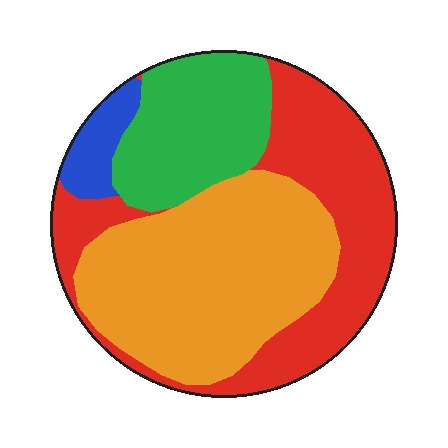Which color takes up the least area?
Blue, at roughly 5%.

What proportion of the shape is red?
Red takes up about one third (1/3) of the shape.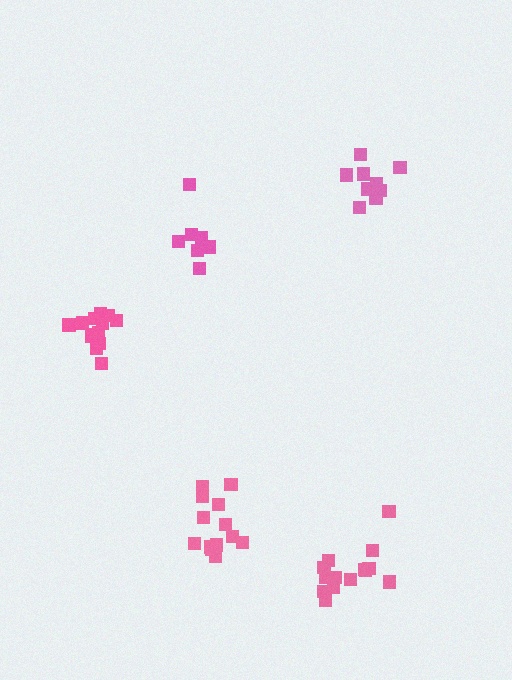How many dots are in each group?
Group 1: 9 dots, Group 2: 13 dots, Group 3: 13 dots, Group 4: 14 dots, Group 5: 8 dots (57 total).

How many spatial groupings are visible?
There are 5 spatial groupings.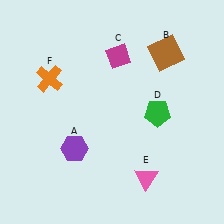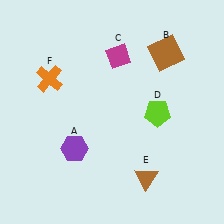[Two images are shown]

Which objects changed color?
D changed from green to lime. E changed from pink to brown.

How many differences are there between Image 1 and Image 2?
There are 2 differences between the two images.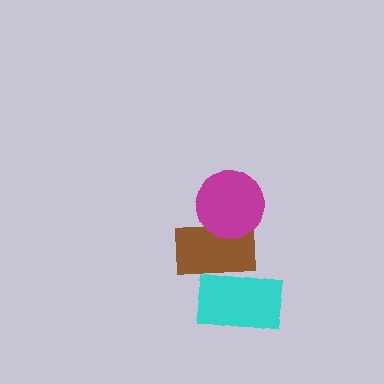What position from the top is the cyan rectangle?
The cyan rectangle is 3rd from the top.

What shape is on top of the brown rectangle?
The magenta circle is on top of the brown rectangle.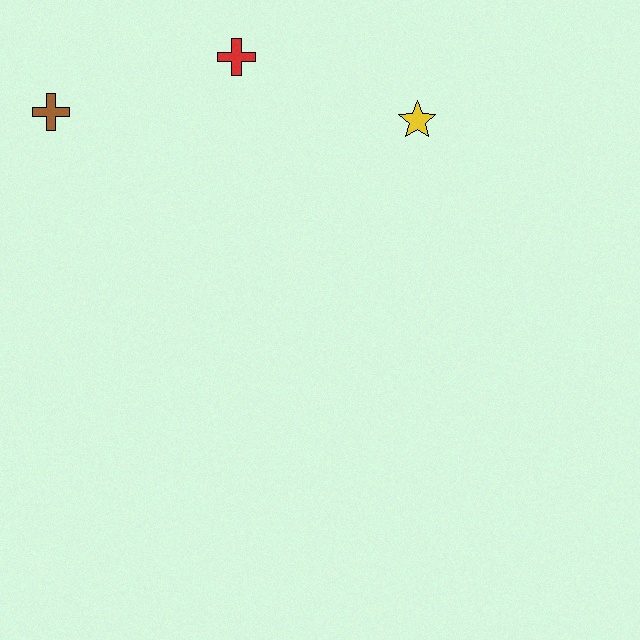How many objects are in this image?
There are 3 objects.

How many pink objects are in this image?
There are no pink objects.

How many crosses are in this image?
There are 2 crosses.